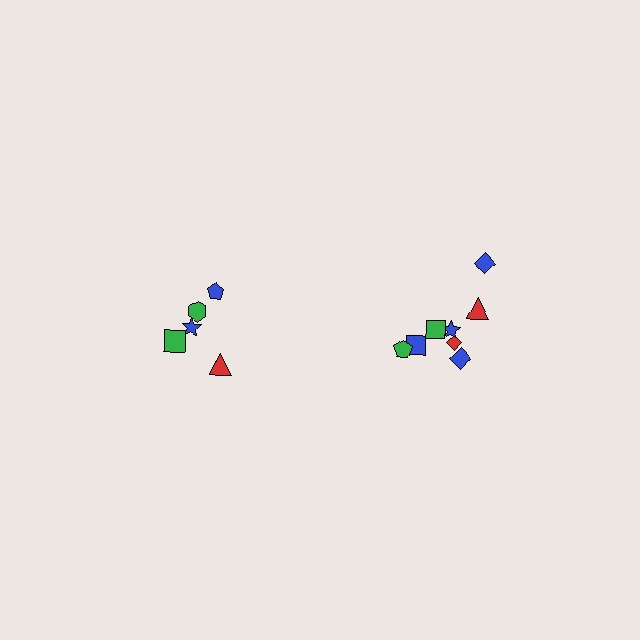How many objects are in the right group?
There are 8 objects.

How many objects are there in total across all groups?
There are 13 objects.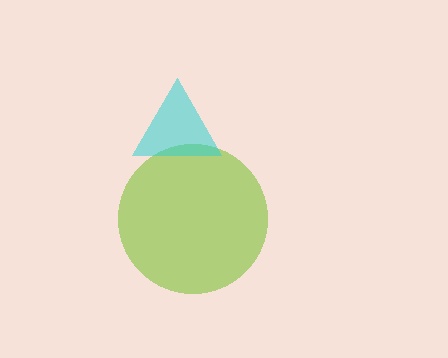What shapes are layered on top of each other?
The layered shapes are: a lime circle, a cyan triangle.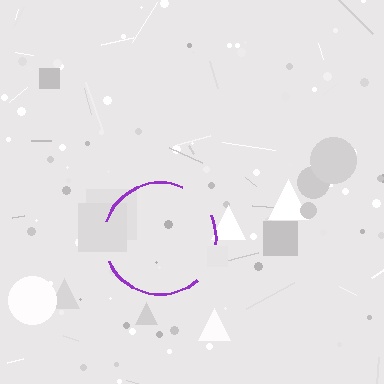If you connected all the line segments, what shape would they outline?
They would outline a circle.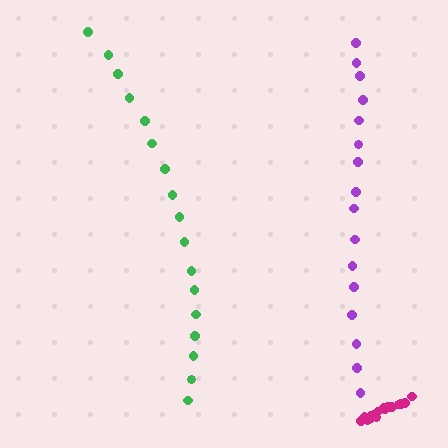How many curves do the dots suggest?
There are 3 distinct paths.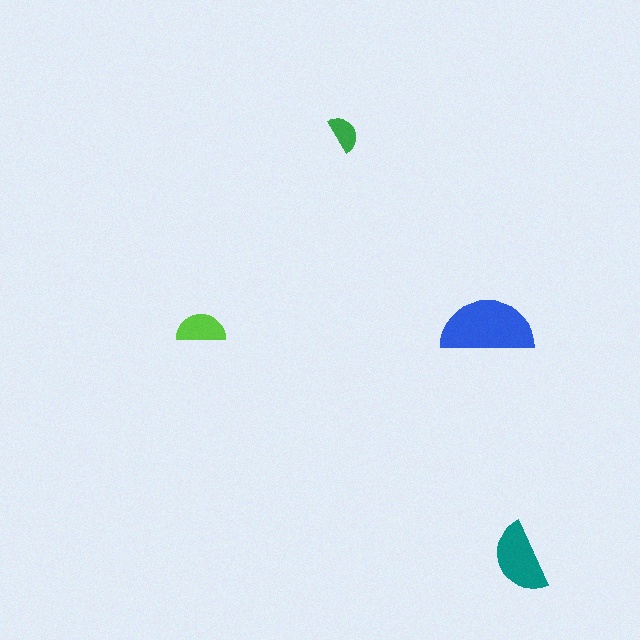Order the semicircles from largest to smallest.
the blue one, the teal one, the lime one, the green one.